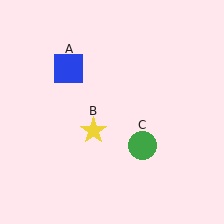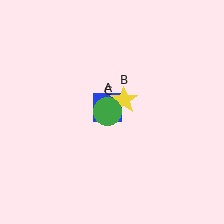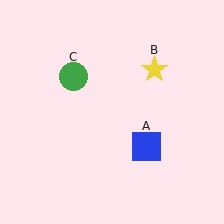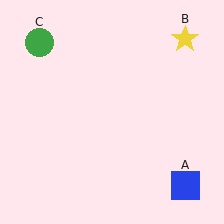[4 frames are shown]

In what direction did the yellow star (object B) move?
The yellow star (object B) moved up and to the right.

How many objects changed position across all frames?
3 objects changed position: blue square (object A), yellow star (object B), green circle (object C).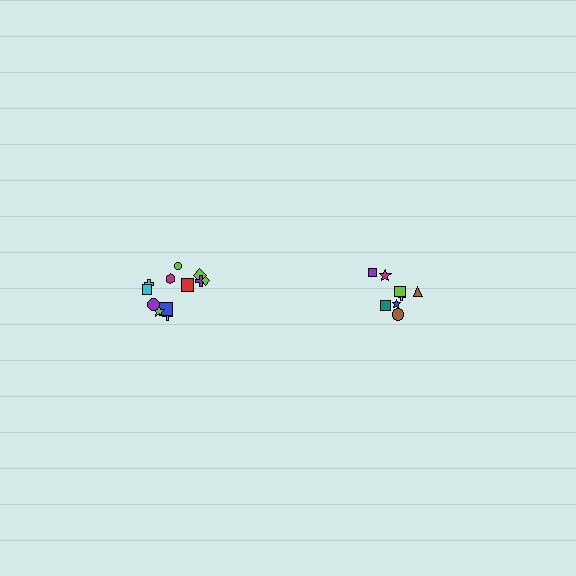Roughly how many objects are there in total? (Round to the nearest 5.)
Roughly 20 objects in total.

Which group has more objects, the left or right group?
The left group.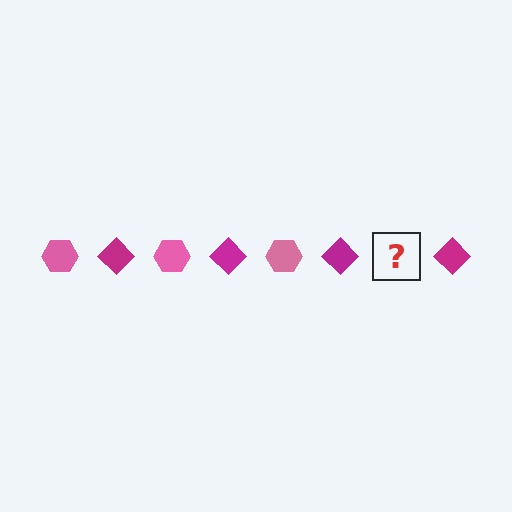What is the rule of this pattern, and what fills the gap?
The rule is that the pattern alternates between pink hexagon and magenta diamond. The gap should be filled with a pink hexagon.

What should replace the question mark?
The question mark should be replaced with a pink hexagon.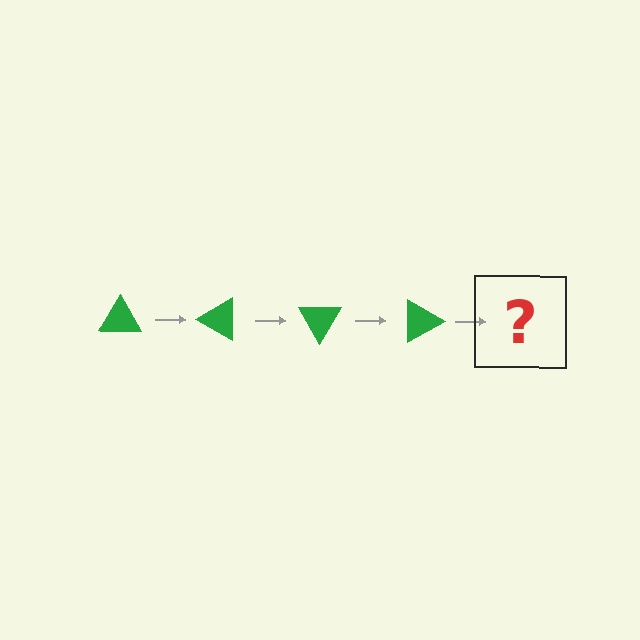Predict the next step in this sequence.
The next step is a green triangle rotated 120 degrees.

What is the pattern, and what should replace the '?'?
The pattern is that the triangle rotates 30 degrees each step. The '?' should be a green triangle rotated 120 degrees.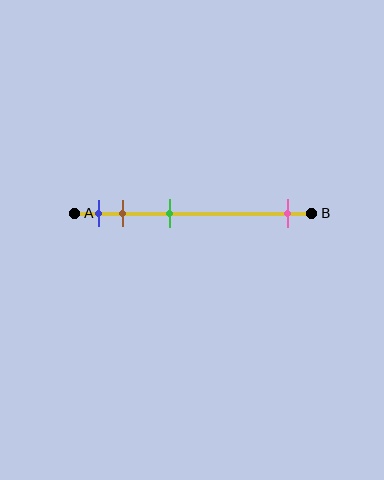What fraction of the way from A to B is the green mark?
The green mark is approximately 40% (0.4) of the way from A to B.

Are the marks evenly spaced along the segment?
No, the marks are not evenly spaced.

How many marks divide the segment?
There are 4 marks dividing the segment.